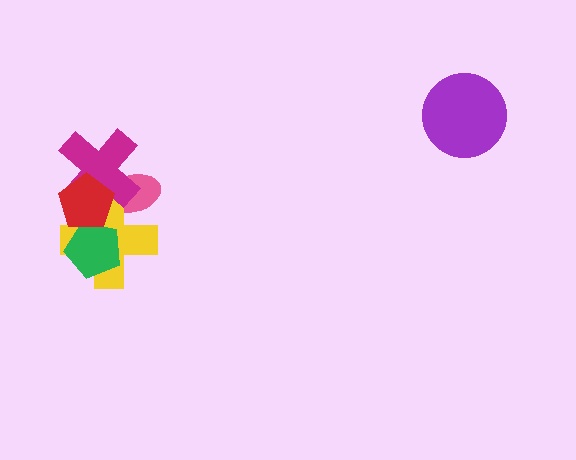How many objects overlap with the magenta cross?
3 objects overlap with the magenta cross.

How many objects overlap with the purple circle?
0 objects overlap with the purple circle.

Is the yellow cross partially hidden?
Yes, it is partially covered by another shape.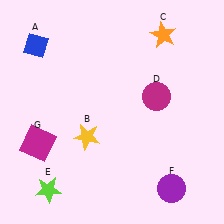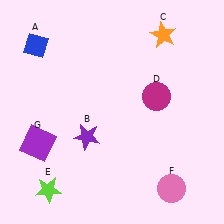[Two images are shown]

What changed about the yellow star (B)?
In Image 1, B is yellow. In Image 2, it changed to purple.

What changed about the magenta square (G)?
In Image 1, G is magenta. In Image 2, it changed to purple.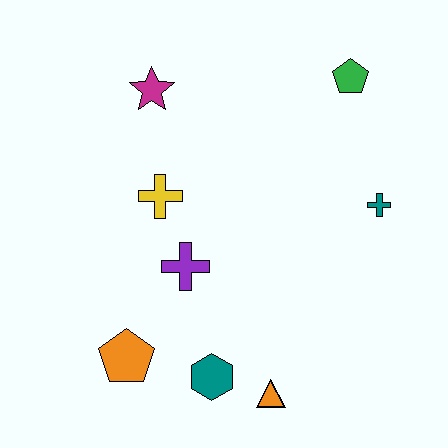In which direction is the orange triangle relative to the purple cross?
The orange triangle is below the purple cross.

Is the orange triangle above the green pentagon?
No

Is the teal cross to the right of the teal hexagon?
Yes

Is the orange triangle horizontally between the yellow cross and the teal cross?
Yes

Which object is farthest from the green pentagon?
The orange pentagon is farthest from the green pentagon.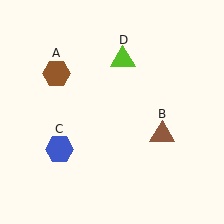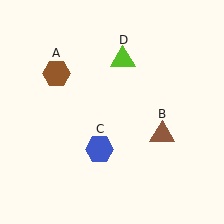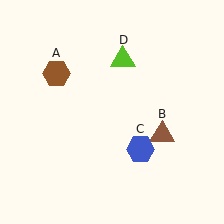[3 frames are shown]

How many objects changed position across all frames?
1 object changed position: blue hexagon (object C).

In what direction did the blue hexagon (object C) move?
The blue hexagon (object C) moved right.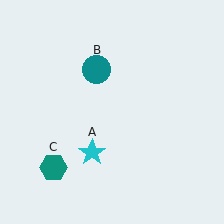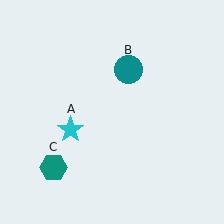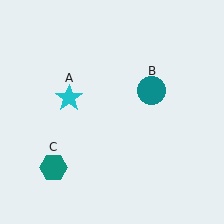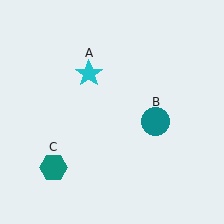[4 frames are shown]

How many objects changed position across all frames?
2 objects changed position: cyan star (object A), teal circle (object B).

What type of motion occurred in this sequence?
The cyan star (object A), teal circle (object B) rotated clockwise around the center of the scene.